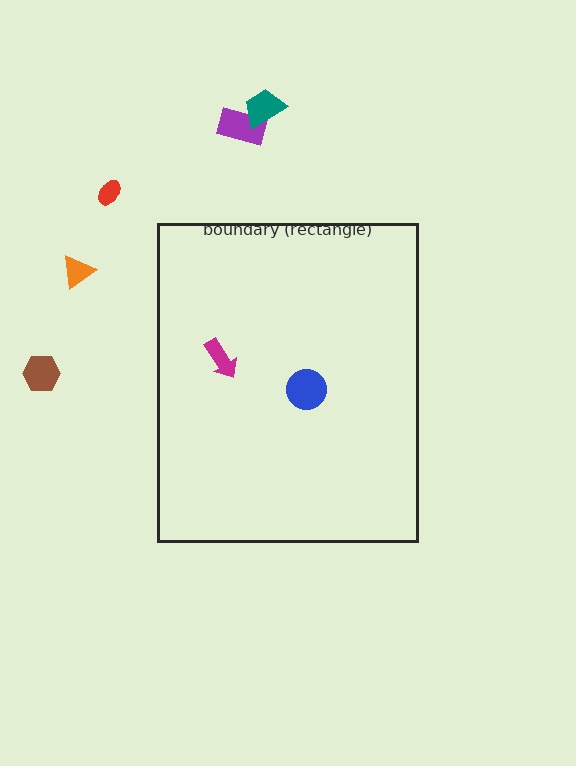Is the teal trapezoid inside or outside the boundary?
Outside.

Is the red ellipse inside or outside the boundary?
Outside.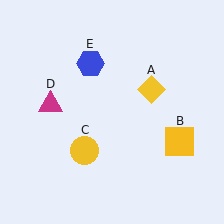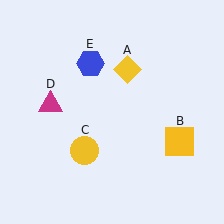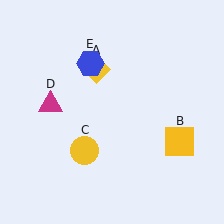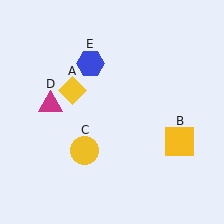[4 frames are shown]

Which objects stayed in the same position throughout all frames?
Yellow square (object B) and yellow circle (object C) and magenta triangle (object D) and blue hexagon (object E) remained stationary.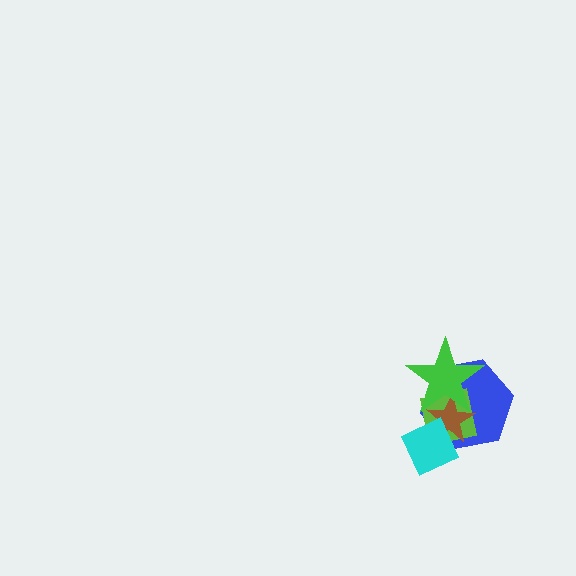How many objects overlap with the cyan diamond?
3 objects overlap with the cyan diamond.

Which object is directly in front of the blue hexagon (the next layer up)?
The lime square is directly in front of the blue hexagon.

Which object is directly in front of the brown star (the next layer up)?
The cyan diamond is directly in front of the brown star.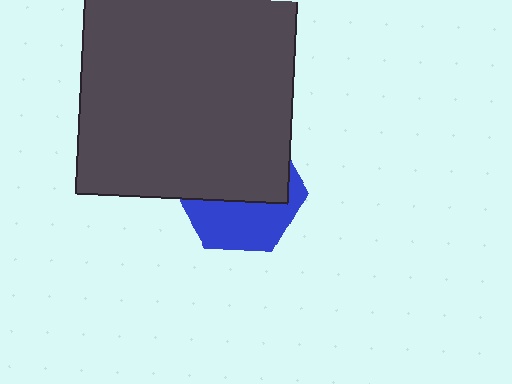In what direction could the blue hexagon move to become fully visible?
The blue hexagon could move down. That would shift it out from behind the dark gray square entirely.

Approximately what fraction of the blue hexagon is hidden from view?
Roughly 58% of the blue hexagon is hidden behind the dark gray square.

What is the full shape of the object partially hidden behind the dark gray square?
The partially hidden object is a blue hexagon.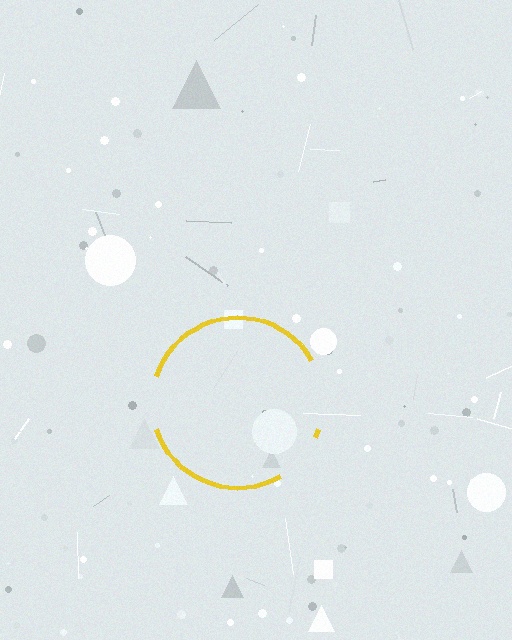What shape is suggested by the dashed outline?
The dashed outline suggests a circle.